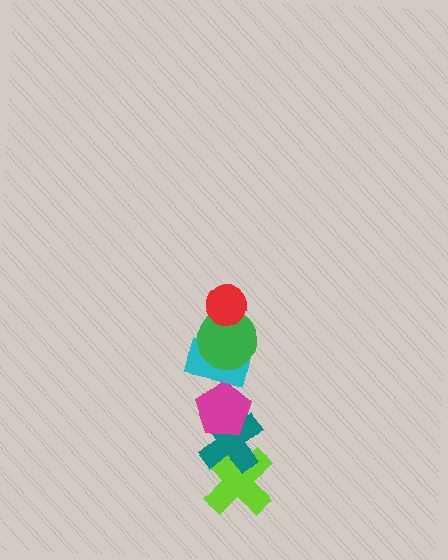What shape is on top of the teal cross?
The magenta pentagon is on top of the teal cross.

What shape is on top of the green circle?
The red circle is on top of the green circle.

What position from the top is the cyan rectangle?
The cyan rectangle is 3rd from the top.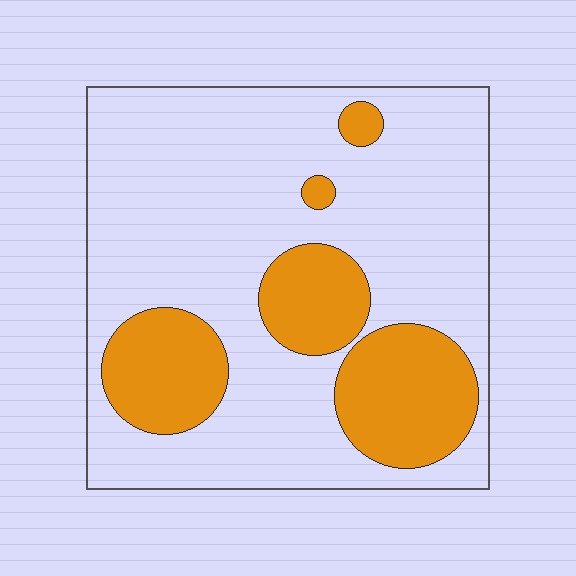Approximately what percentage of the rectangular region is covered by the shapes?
Approximately 25%.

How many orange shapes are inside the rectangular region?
5.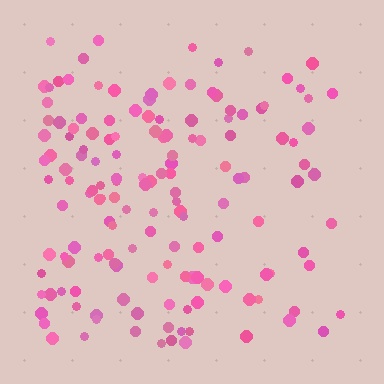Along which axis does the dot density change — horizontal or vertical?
Horizontal.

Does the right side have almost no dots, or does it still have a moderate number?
Still a moderate number, just noticeably fewer than the left.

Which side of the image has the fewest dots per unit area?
The right.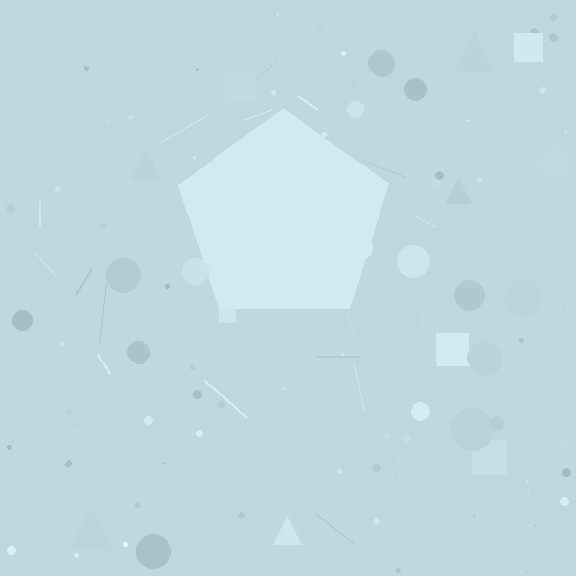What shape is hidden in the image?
A pentagon is hidden in the image.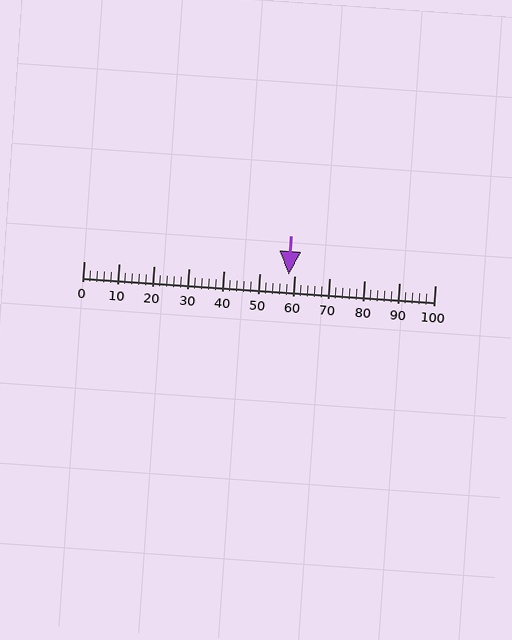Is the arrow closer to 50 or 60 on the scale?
The arrow is closer to 60.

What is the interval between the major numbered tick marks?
The major tick marks are spaced 10 units apart.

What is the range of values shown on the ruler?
The ruler shows values from 0 to 100.